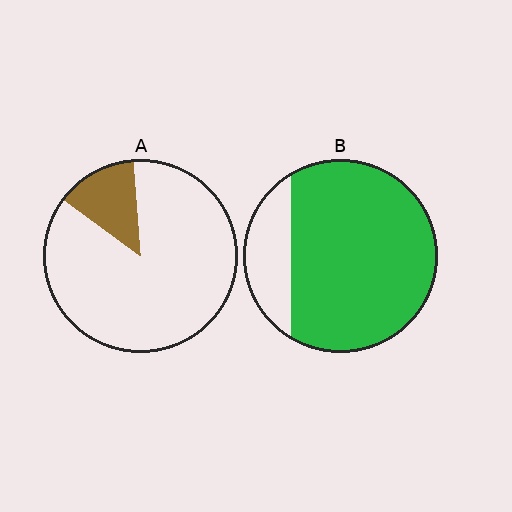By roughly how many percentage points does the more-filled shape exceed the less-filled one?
By roughly 65 percentage points (B over A).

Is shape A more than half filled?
No.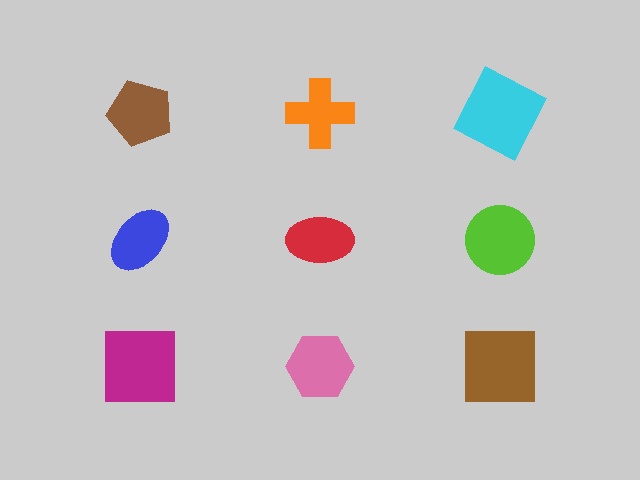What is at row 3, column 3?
A brown square.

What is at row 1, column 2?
An orange cross.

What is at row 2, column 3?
A lime circle.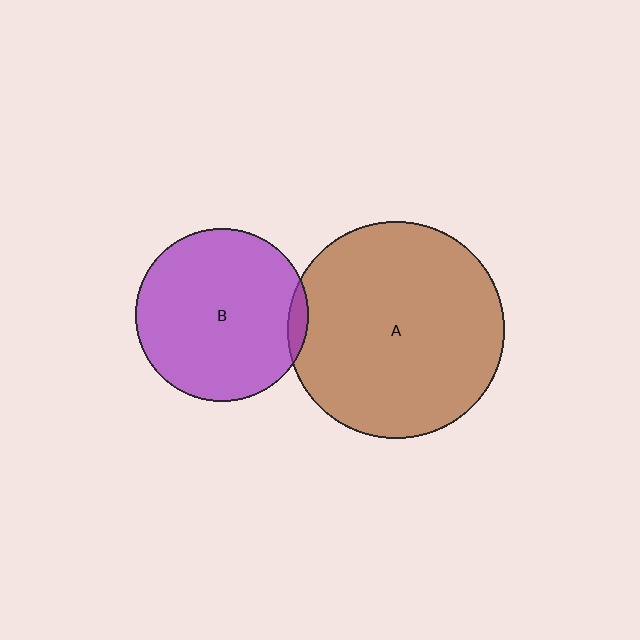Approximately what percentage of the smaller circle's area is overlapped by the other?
Approximately 5%.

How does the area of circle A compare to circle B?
Approximately 1.6 times.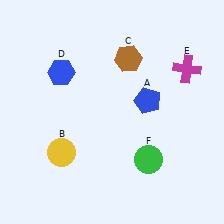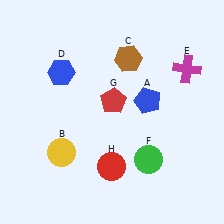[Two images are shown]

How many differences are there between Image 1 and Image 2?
There are 2 differences between the two images.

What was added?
A red pentagon (G), a red circle (H) were added in Image 2.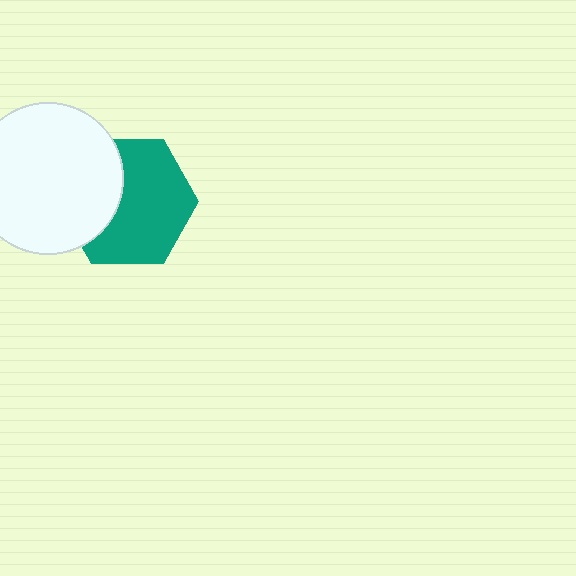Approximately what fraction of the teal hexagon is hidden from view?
Roughly 35% of the teal hexagon is hidden behind the white circle.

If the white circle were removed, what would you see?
You would see the complete teal hexagon.